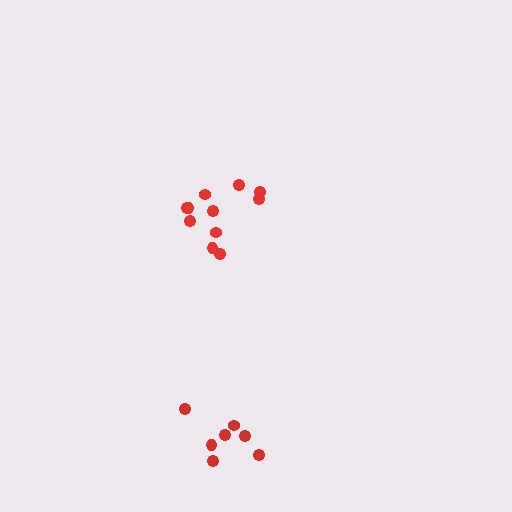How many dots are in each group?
Group 1: 7 dots, Group 2: 11 dots (18 total).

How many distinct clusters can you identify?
There are 2 distinct clusters.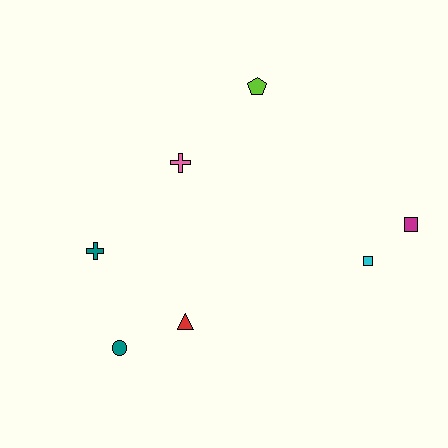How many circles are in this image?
There is 1 circle.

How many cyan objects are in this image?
There is 1 cyan object.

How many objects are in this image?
There are 7 objects.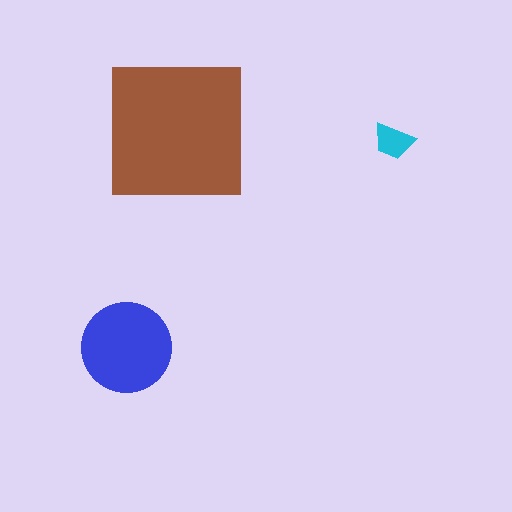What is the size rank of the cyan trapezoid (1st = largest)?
3rd.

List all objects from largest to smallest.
The brown square, the blue circle, the cyan trapezoid.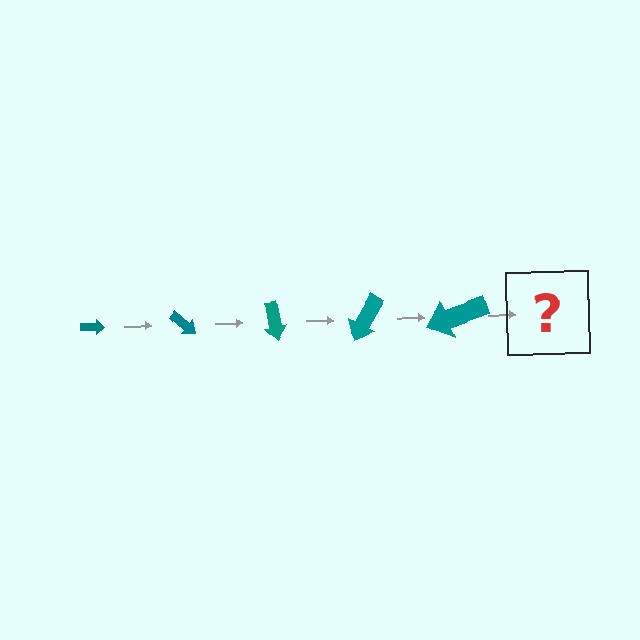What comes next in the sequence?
The next element should be an arrow, larger than the previous one and rotated 200 degrees from the start.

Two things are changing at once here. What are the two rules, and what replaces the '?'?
The two rules are that the arrow grows larger each step and it rotates 40 degrees each step. The '?' should be an arrow, larger than the previous one and rotated 200 degrees from the start.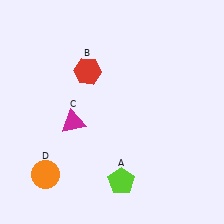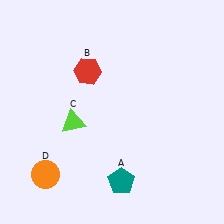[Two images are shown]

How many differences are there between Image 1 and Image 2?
There are 2 differences between the two images.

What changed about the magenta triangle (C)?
In Image 1, C is magenta. In Image 2, it changed to lime.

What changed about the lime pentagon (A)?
In Image 1, A is lime. In Image 2, it changed to teal.